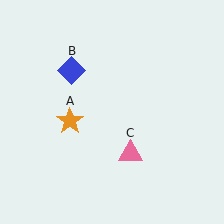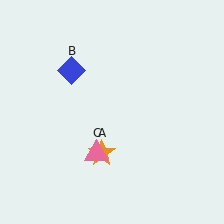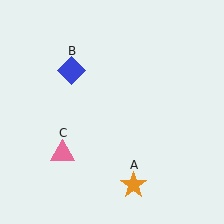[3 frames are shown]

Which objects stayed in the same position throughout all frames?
Blue diamond (object B) remained stationary.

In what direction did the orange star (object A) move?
The orange star (object A) moved down and to the right.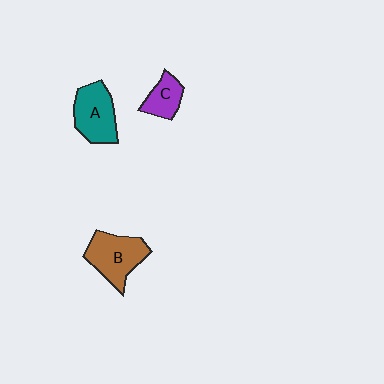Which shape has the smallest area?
Shape C (purple).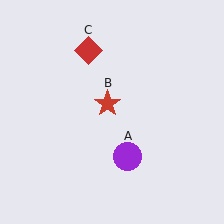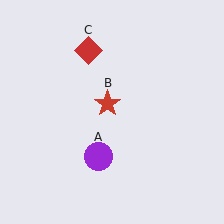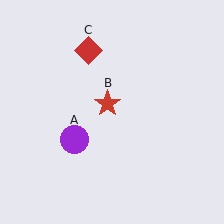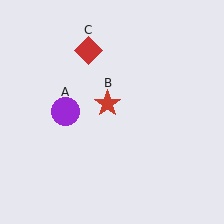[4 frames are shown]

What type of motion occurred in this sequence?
The purple circle (object A) rotated clockwise around the center of the scene.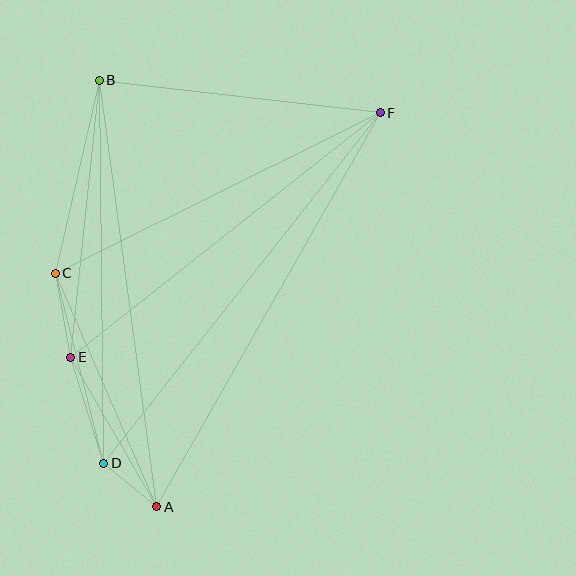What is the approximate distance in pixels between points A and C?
The distance between A and C is approximately 255 pixels.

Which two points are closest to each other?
Points A and D are closest to each other.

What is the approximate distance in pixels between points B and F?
The distance between B and F is approximately 283 pixels.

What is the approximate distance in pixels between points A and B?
The distance between A and B is approximately 430 pixels.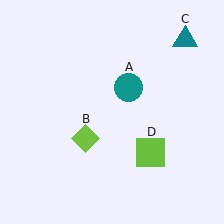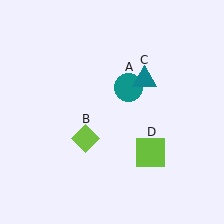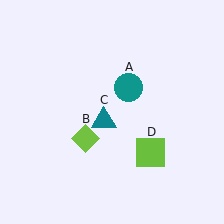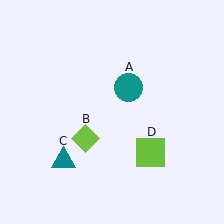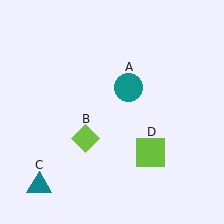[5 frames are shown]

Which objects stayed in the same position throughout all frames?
Teal circle (object A) and lime diamond (object B) and lime square (object D) remained stationary.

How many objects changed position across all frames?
1 object changed position: teal triangle (object C).